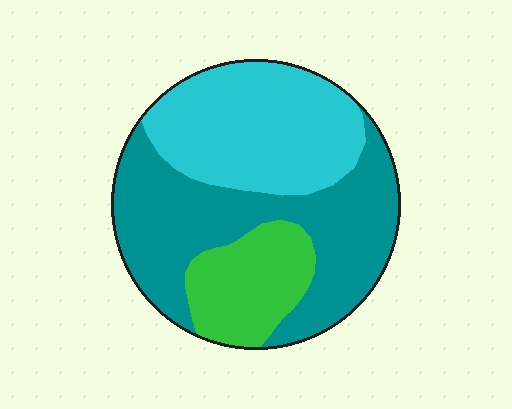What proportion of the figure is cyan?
Cyan covers about 35% of the figure.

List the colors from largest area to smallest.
From largest to smallest: teal, cyan, green.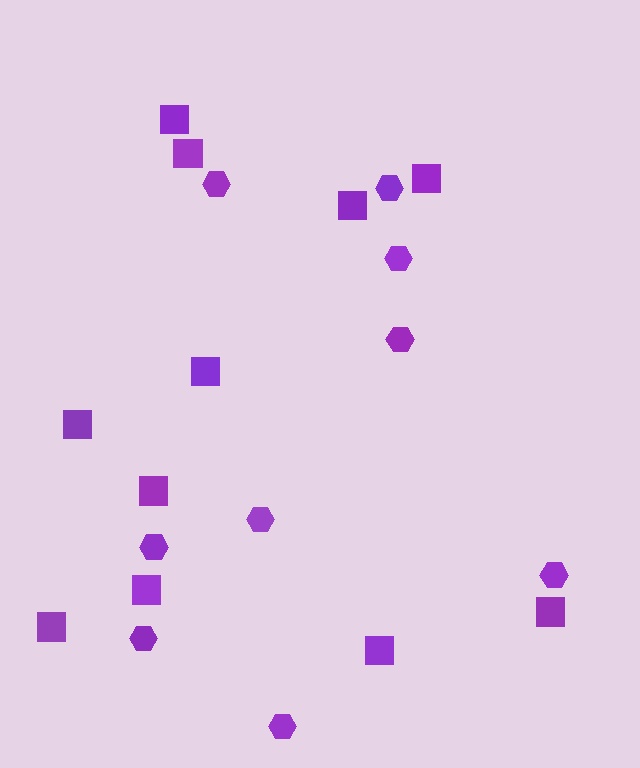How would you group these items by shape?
There are 2 groups: one group of hexagons (9) and one group of squares (11).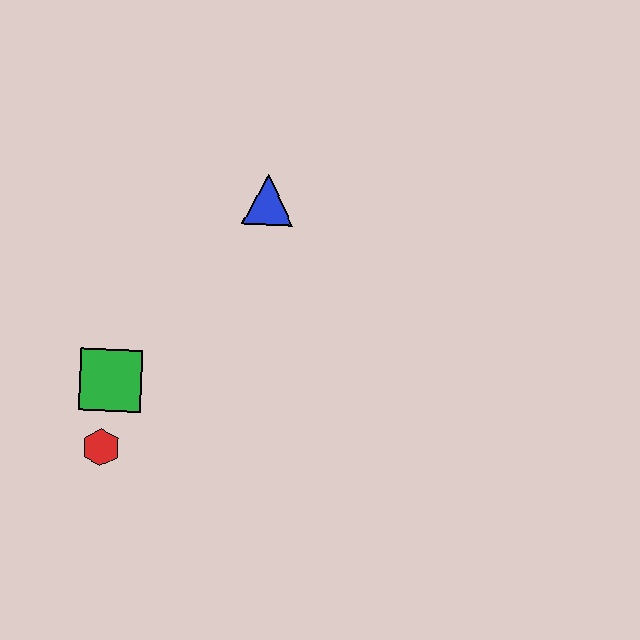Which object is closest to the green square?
The red hexagon is closest to the green square.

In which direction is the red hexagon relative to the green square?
The red hexagon is below the green square.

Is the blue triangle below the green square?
No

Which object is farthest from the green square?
The blue triangle is farthest from the green square.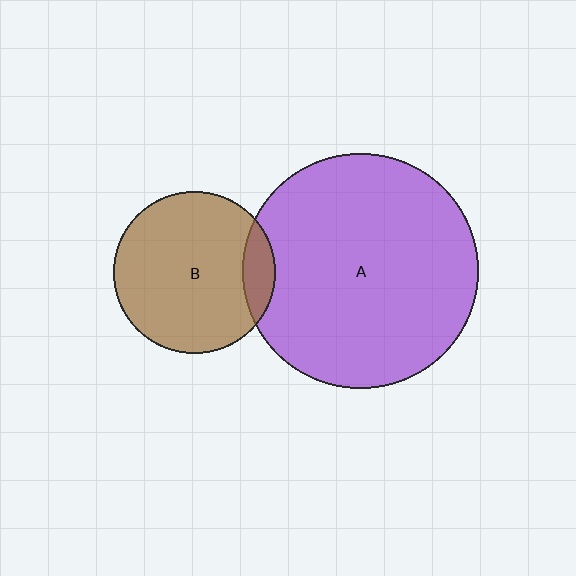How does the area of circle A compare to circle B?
Approximately 2.1 times.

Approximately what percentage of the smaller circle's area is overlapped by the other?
Approximately 10%.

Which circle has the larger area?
Circle A (purple).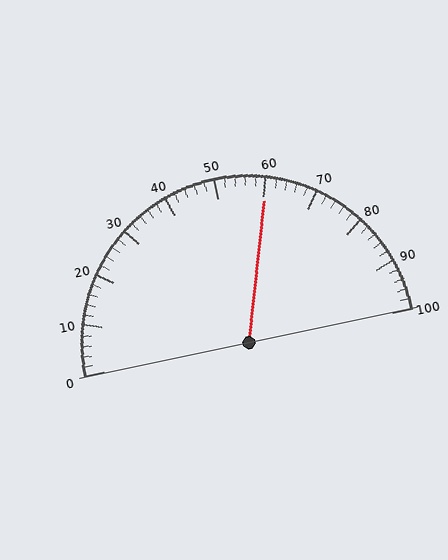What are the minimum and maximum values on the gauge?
The gauge ranges from 0 to 100.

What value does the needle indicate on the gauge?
The needle indicates approximately 60.